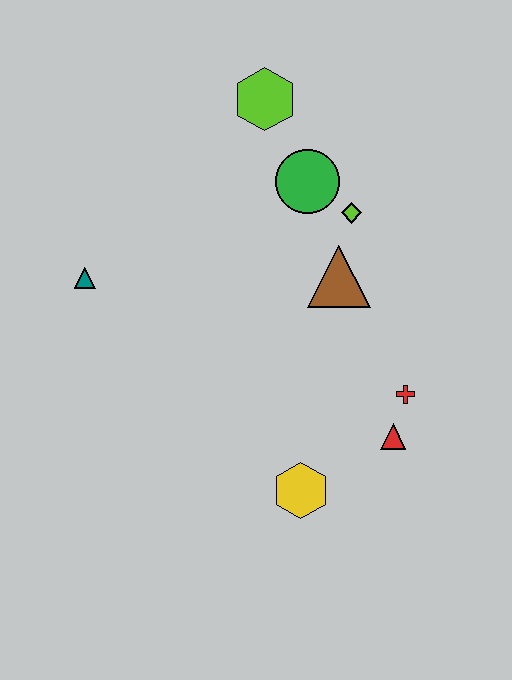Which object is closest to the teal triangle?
The green circle is closest to the teal triangle.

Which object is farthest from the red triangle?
The lime hexagon is farthest from the red triangle.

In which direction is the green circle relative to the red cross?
The green circle is above the red cross.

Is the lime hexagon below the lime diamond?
No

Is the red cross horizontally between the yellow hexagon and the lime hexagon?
No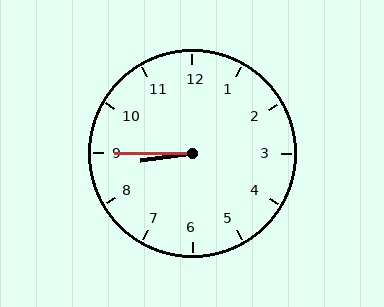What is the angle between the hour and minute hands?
Approximately 8 degrees.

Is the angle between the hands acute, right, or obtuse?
It is acute.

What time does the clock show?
8:45.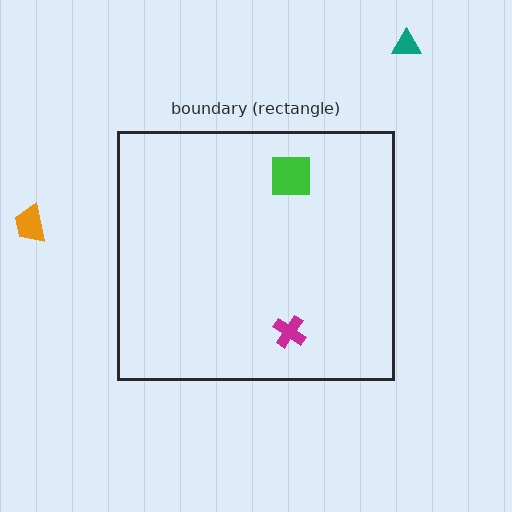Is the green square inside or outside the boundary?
Inside.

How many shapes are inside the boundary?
2 inside, 2 outside.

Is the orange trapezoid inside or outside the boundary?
Outside.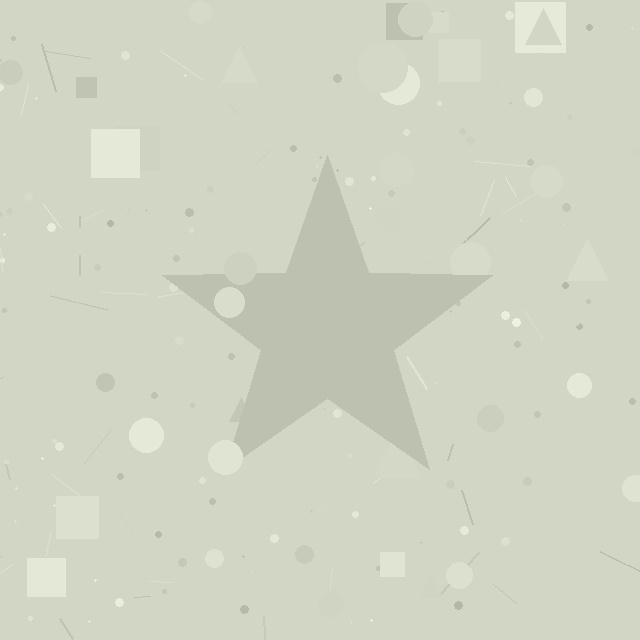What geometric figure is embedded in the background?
A star is embedded in the background.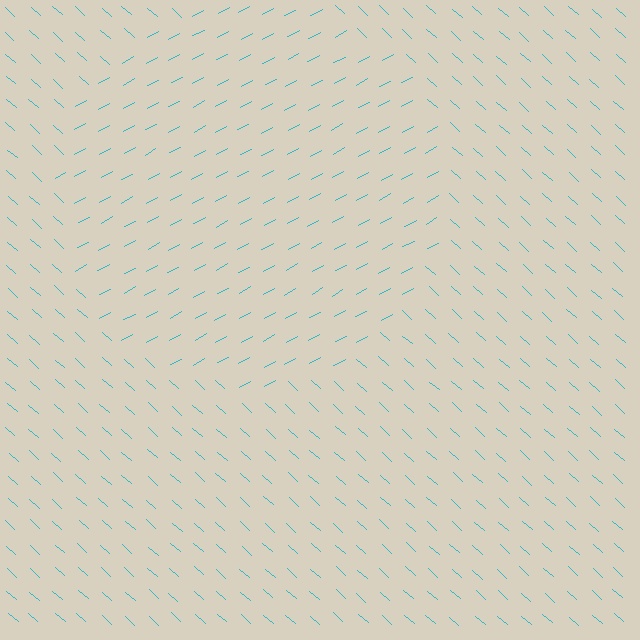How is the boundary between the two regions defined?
The boundary is defined purely by a change in line orientation (approximately 70 degrees difference). All lines are the same color and thickness.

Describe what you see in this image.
The image is filled with small cyan line segments. A circle region in the image has lines oriented differently from the surrounding lines, creating a visible texture boundary.